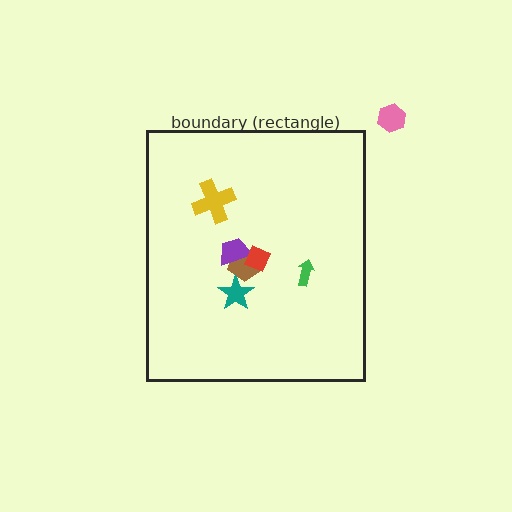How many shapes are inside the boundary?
6 inside, 1 outside.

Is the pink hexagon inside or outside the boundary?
Outside.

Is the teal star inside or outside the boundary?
Inside.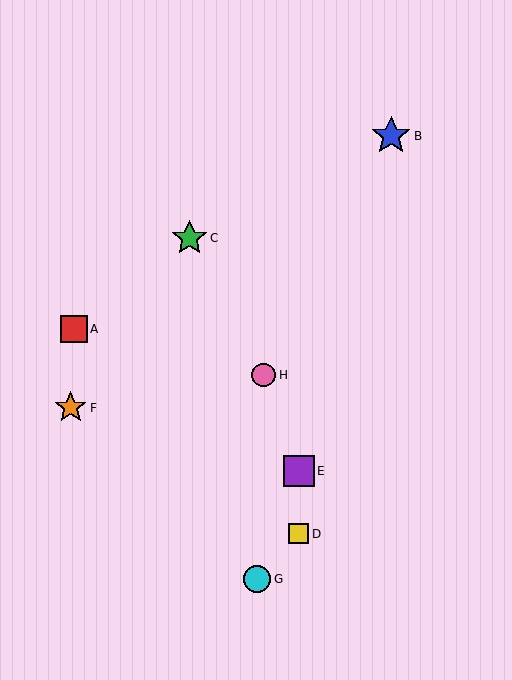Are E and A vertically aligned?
No, E is at x≈299 and A is at x≈74.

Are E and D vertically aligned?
Yes, both are at x≈299.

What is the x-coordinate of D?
Object D is at x≈299.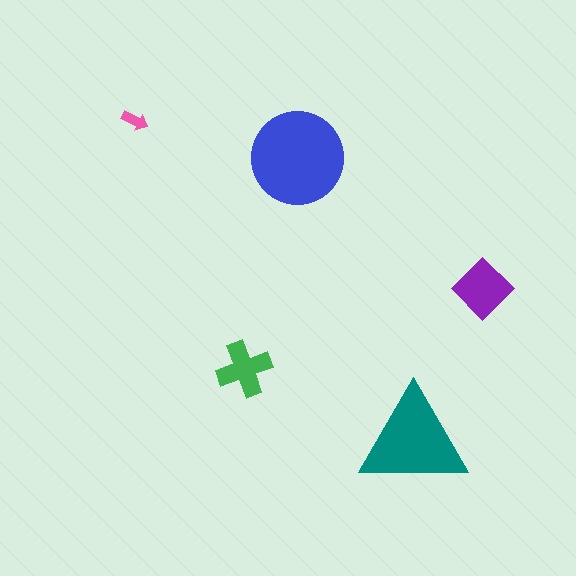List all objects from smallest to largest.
The pink arrow, the green cross, the purple diamond, the teal triangle, the blue circle.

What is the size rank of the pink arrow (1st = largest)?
5th.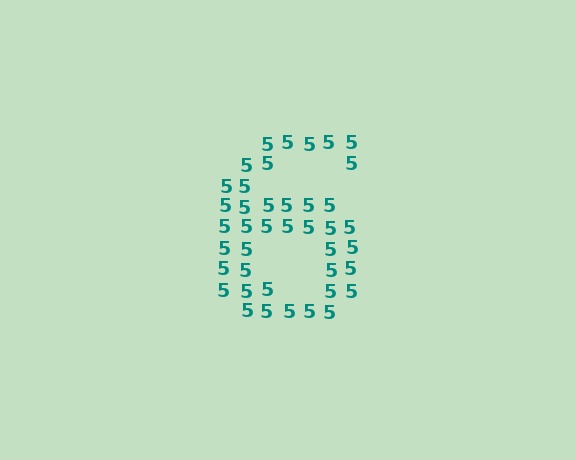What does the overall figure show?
The overall figure shows the digit 6.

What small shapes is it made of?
It is made of small digit 5's.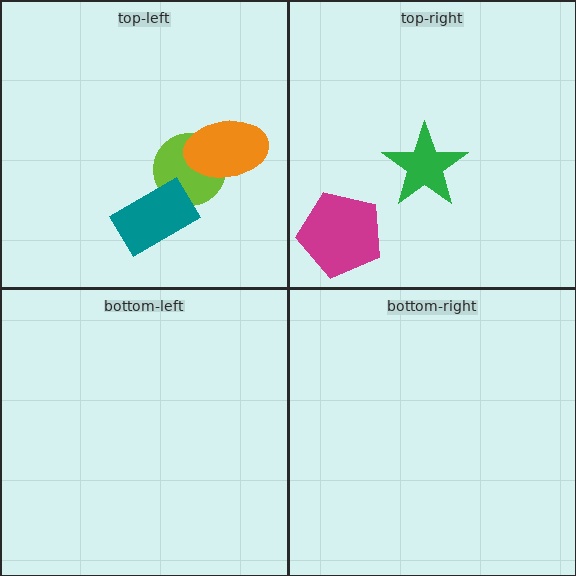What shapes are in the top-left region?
The lime circle, the teal rectangle, the orange ellipse.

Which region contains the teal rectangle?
The top-left region.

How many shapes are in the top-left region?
3.